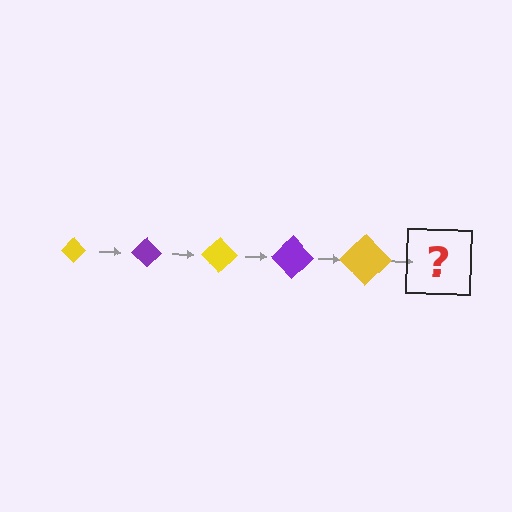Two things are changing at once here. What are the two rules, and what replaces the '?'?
The two rules are that the diamond grows larger each step and the color cycles through yellow and purple. The '?' should be a purple diamond, larger than the previous one.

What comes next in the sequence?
The next element should be a purple diamond, larger than the previous one.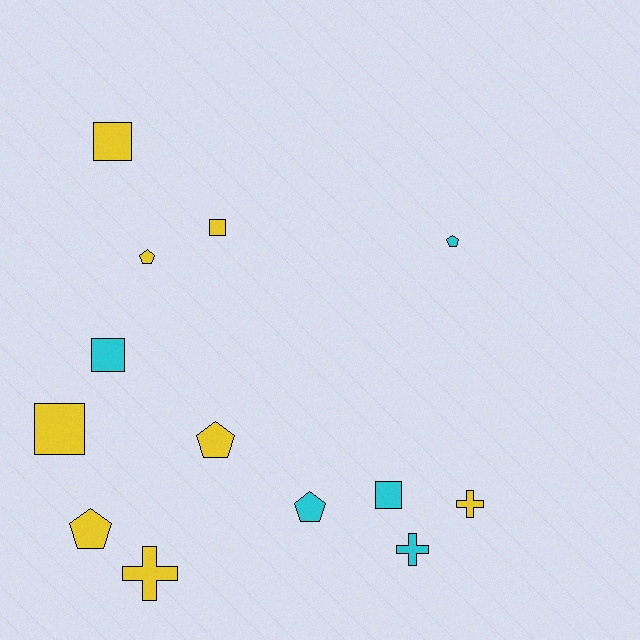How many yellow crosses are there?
There are 2 yellow crosses.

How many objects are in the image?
There are 13 objects.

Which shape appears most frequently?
Square, with 5 objects.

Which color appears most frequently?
Yellow, with 8 objects.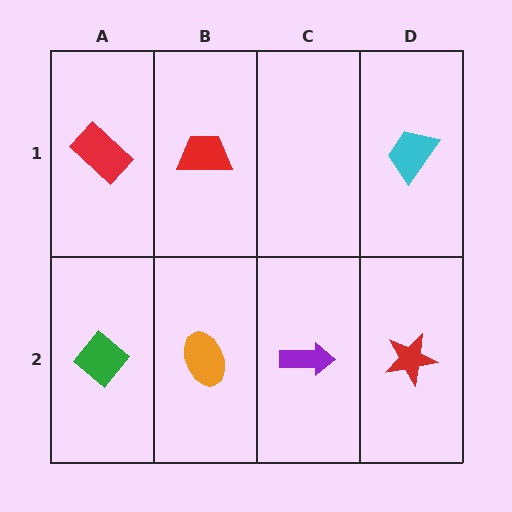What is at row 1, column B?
A red trapezoid.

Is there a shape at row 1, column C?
No, that cell is empty.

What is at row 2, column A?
A green diamond.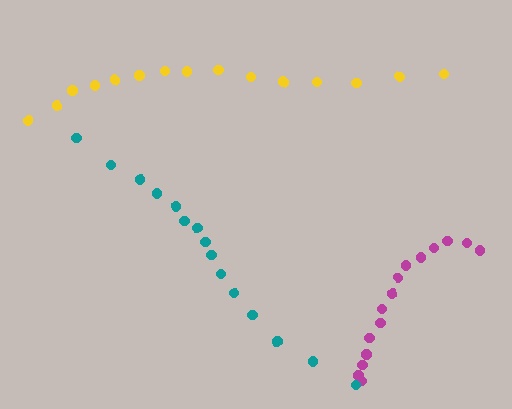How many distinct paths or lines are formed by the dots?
There are 3 distinct paths.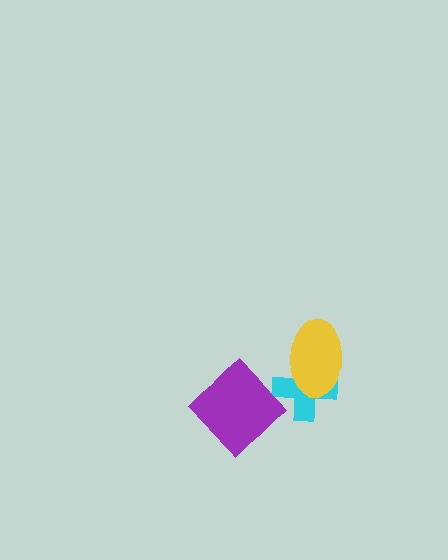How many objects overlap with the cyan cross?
2 objects overlap with the cyan cross.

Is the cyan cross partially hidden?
Yes, it is partially covered by another shape.